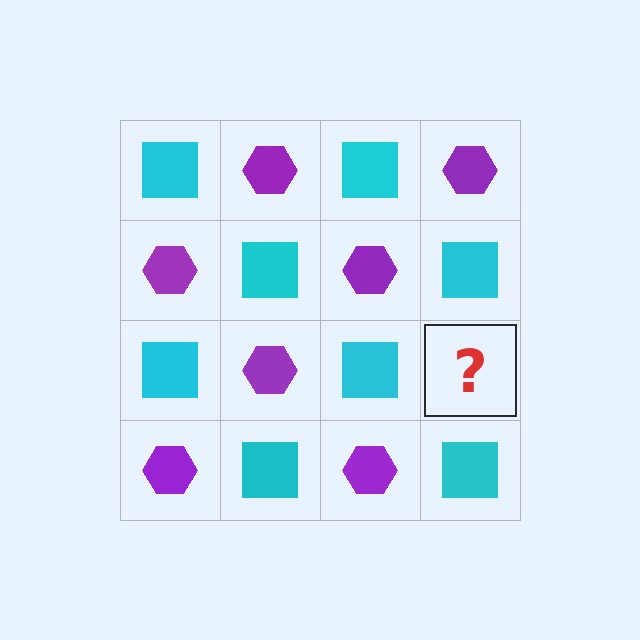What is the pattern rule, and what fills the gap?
The rule is that it alternates cyan square and purple hexagon in a checkerboard pattern. The gap should be filled with a purple hexagon.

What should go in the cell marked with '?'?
The missing cell should contain a purple hexagon.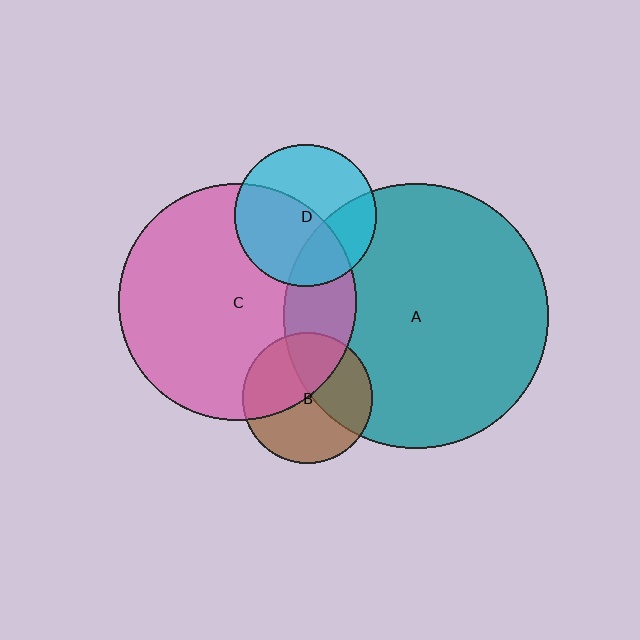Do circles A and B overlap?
Yes.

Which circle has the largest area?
Circle A (teal).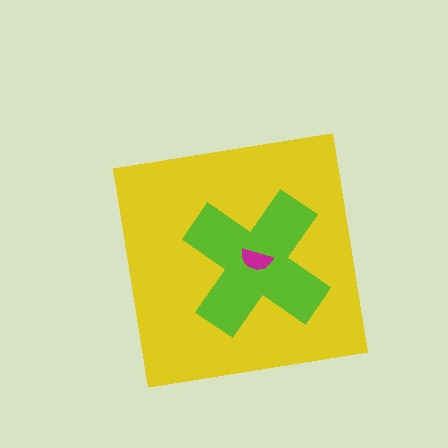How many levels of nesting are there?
3.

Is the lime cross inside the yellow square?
Yes.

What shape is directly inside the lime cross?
The magenta semicircle.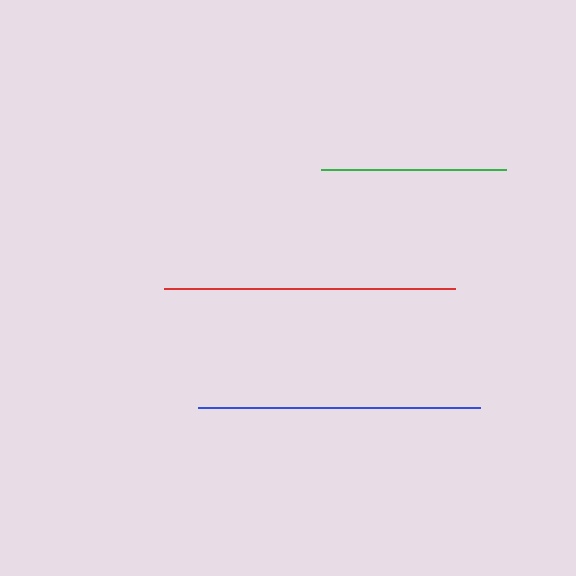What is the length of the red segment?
The red segment is approximately 292 pixels long.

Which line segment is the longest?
The red line is the longest at approximately 292 pixels.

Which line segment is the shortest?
The green line is the shortest at approximately 185 pixels.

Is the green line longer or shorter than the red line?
The red line is longer than the green line.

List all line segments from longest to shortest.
From longest to shortest: red, blue, green.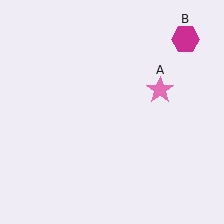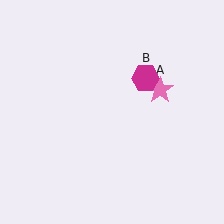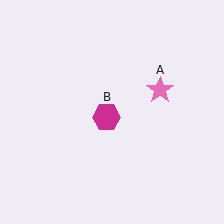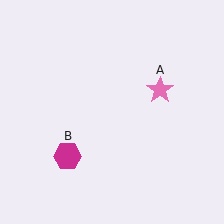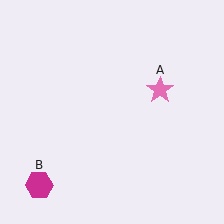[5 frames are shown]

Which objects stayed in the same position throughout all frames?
Pink star (object A) remained stationary.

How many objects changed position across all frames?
1 object changed position: magenta hexagon (object B).